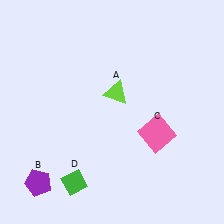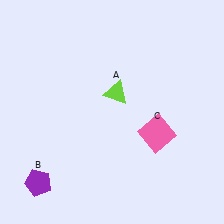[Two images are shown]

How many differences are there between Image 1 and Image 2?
There is 1 difference between the two images.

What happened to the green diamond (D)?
The green diamond (D) was removed in Image 2. It was in the bottom-left area of Image 1.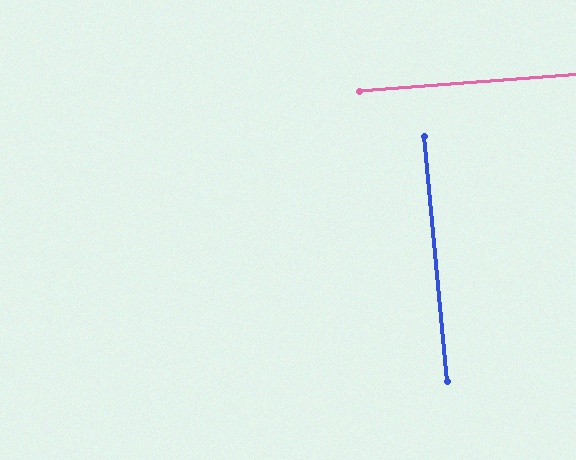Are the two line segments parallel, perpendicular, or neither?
Perpendicular — they meet at approximately 89°.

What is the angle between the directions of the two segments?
Approximately 89 degrees.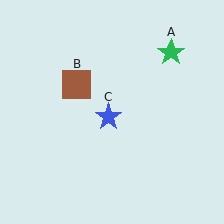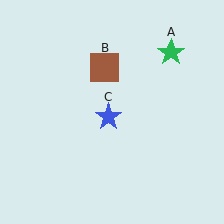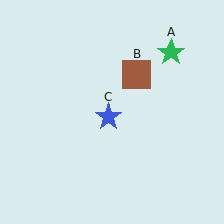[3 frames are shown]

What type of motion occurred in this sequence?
The brown square (object B) rotated clockwise around the center of the scene.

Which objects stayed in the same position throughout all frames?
Green star (object A) and blue star (object C) remained stationary.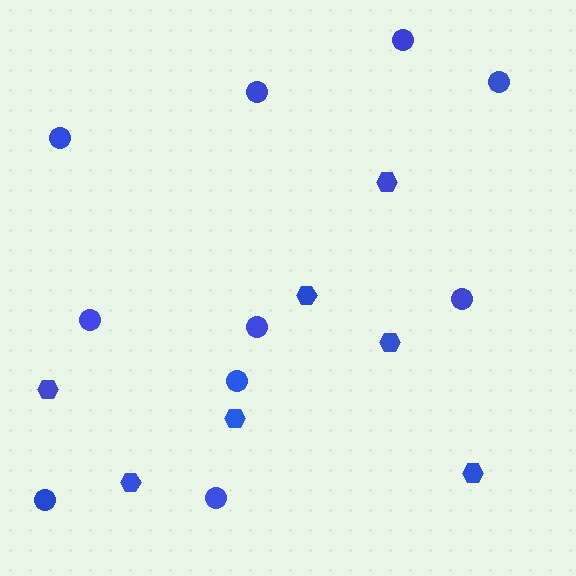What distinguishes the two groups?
There are 2 groups: one group of circles (10) and one group of hexagons (7).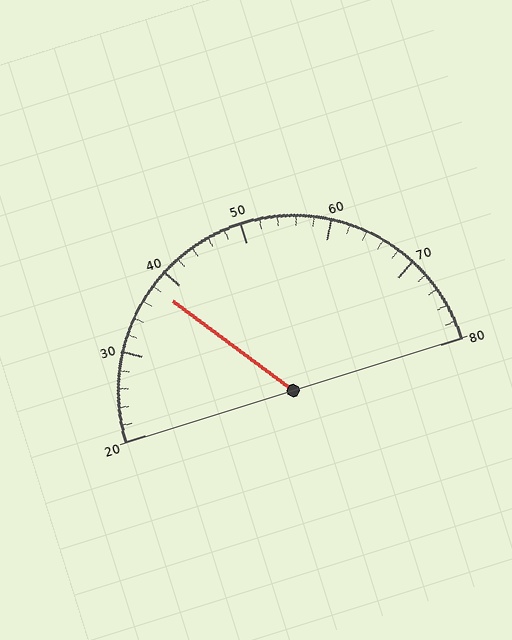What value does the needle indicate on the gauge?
The needle indicates approximately 38.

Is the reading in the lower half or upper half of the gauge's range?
The reading is in the lower half of the range (20 to 80).